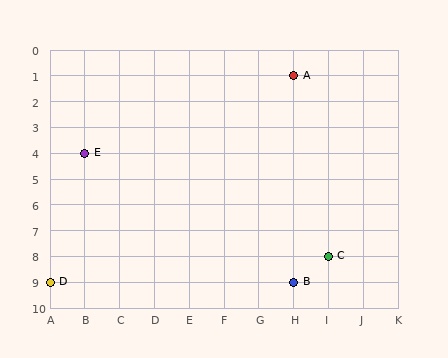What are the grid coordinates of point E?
Point E is at grid coordinates (B, 4).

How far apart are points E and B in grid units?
Points E and B are 6 columns and 5 rows apart (about 7.8 grid units diagonally).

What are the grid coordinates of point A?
Point A is at grid coordinates (H, 1).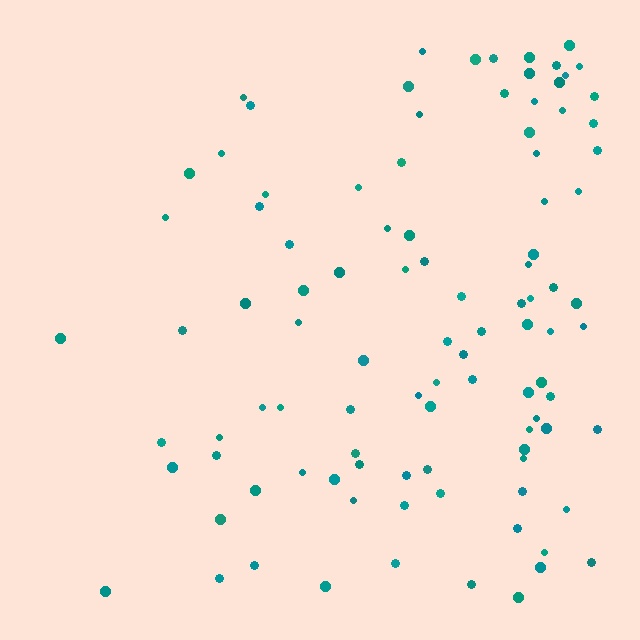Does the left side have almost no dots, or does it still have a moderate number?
Still a moderate number, just noticeably fewer than the right.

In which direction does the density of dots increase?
From left to right, with the right side densest.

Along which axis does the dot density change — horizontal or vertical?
Horizontal.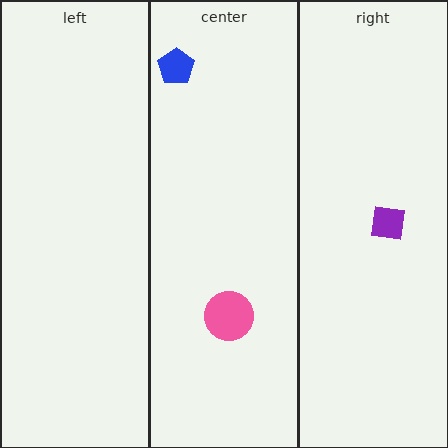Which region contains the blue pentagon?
The center region.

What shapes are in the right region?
The purple square.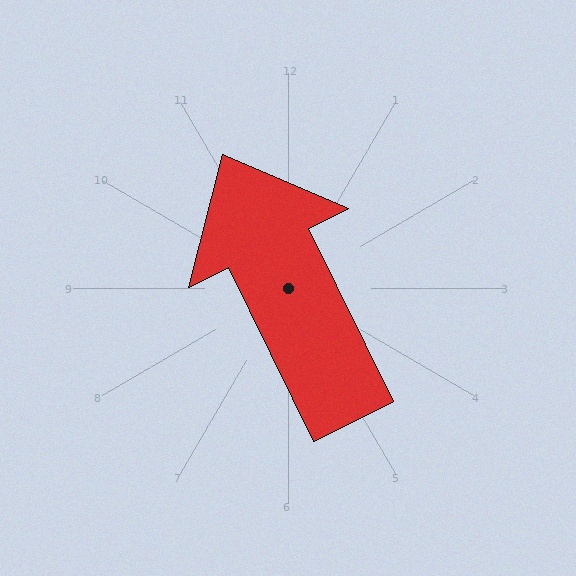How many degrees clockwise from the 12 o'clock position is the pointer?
Approximately 334 degrees.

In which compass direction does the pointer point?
Northwest.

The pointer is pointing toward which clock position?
Roughly 11 o'clock.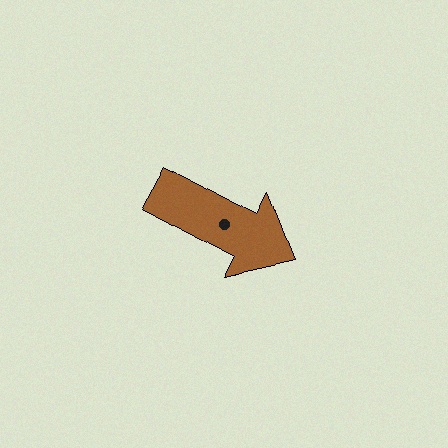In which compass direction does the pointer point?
Southeast.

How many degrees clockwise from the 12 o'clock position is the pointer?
Approximately 118 degrees.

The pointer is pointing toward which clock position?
Roughly 4 o'clock.